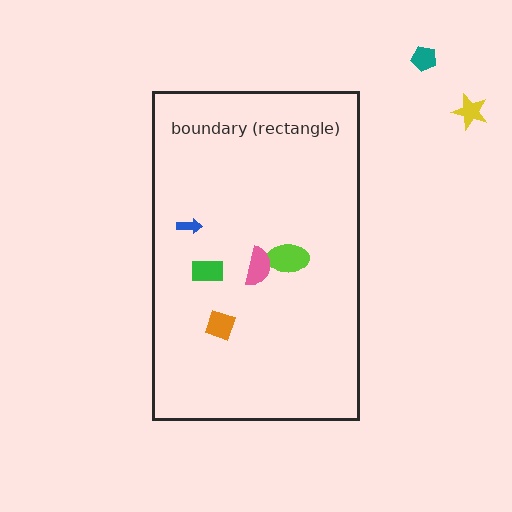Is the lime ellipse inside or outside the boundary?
Inside.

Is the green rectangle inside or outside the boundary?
Inside.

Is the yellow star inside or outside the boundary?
Outside.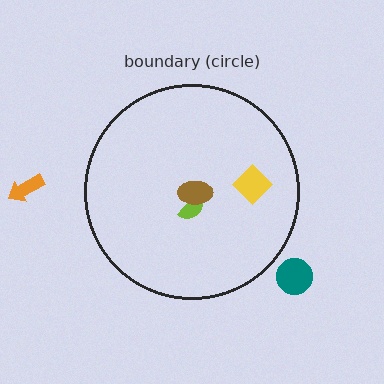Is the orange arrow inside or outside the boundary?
Outside.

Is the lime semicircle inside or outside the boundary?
Inside.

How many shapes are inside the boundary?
3 inside, 2 outside.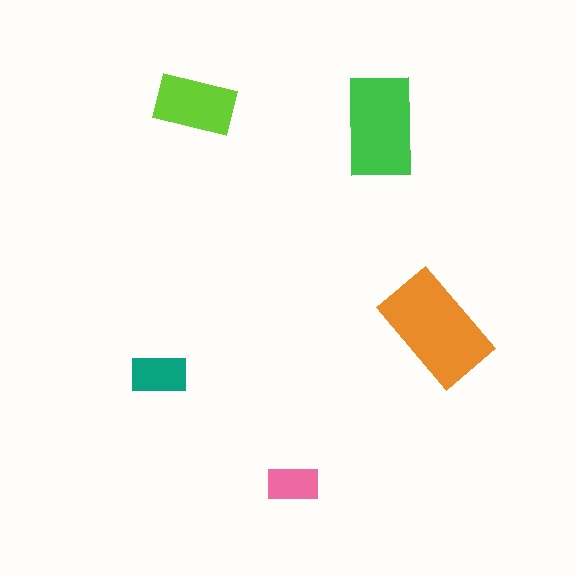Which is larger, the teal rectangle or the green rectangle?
The green one.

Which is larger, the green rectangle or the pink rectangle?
The green one.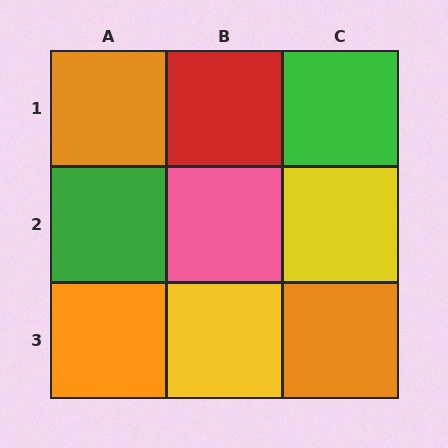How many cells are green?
2 cells are green.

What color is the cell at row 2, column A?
Green.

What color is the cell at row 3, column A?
Orange.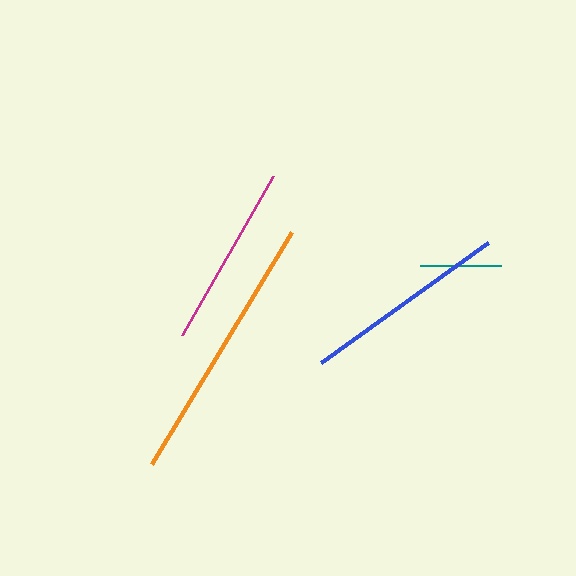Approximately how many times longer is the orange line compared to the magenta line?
The orange line is approximately 1.5 times the length of the magenta line.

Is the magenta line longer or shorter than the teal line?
The magenta line is longer than the teal line.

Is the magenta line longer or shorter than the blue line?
The blue line is longer than the magenta line.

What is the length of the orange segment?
The orange segment is approximately 271 pixels long.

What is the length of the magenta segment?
The magenta segment is approximately 182 pixels long.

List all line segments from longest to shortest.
From longest to shortest: orange, blue, magenta, teal.